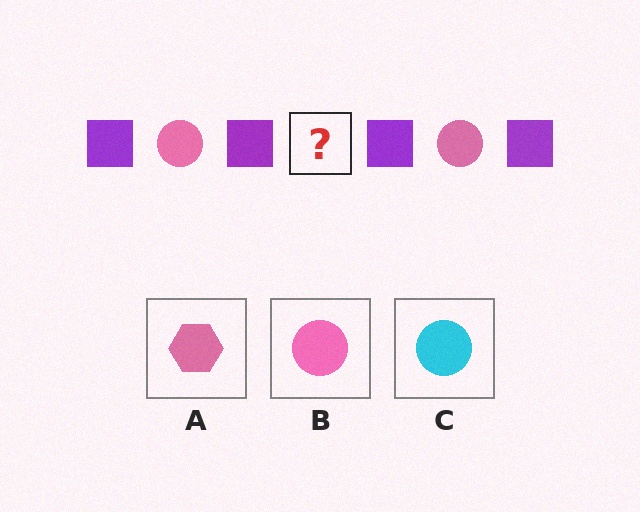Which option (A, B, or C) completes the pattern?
B.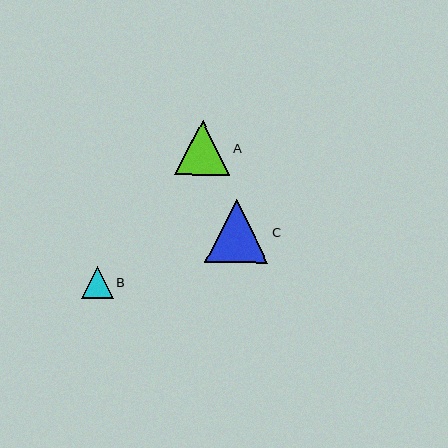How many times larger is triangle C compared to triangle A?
Triangle C is approximately 1.1 times the size of triangle A.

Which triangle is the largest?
Triangle C is the largest with a size of approximately 63 pixels.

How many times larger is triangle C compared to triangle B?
Triangle C is approximately 2.0 times the size of triangle B.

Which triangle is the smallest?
Triangle B is the smallest with a size of approximately 32 pixels.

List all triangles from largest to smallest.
From largest to smallest: C, A, B.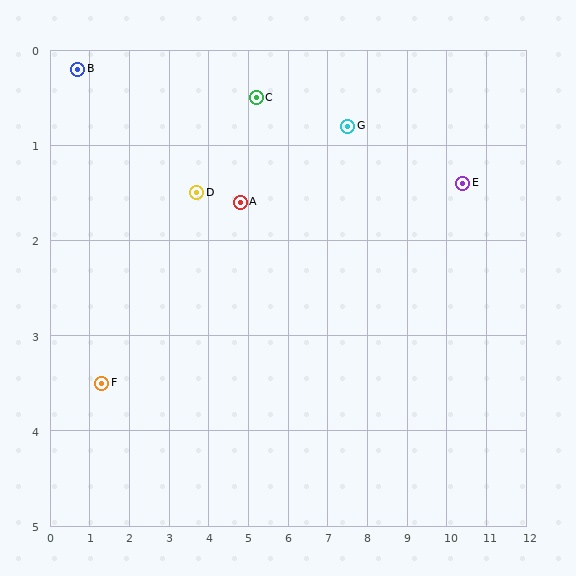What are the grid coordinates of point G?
Point G is at approximately (7.5, 0.8).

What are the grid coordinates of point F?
Point F is at approximately (1.3, 3.5).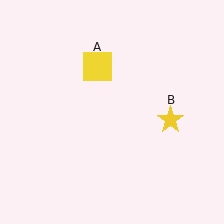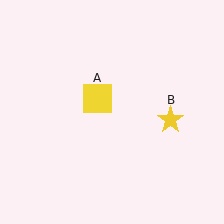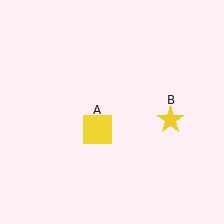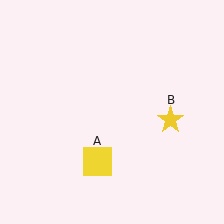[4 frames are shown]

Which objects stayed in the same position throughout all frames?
Yellow star (object B) remained stationary.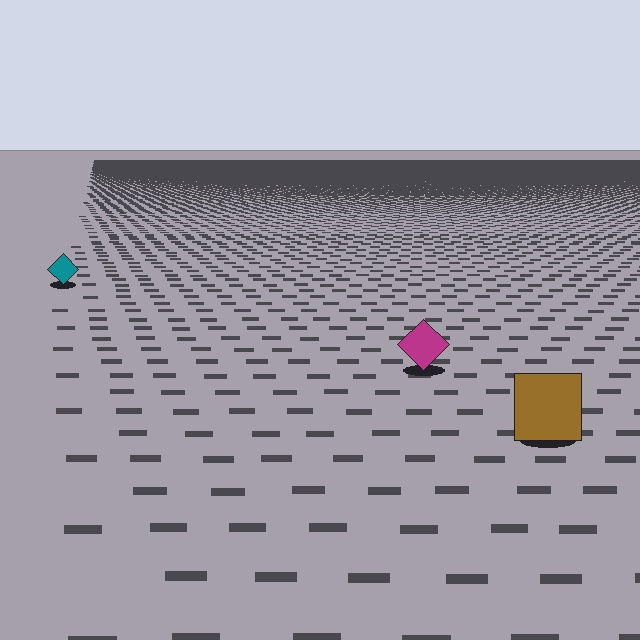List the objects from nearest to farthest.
From nearest to farthest: the brown square, the magenta diamond, the teal diamond.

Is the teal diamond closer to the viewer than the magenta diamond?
No. The magenta diamond is closer — you can tell from the texture gradient: the ground texture is coarser near it.